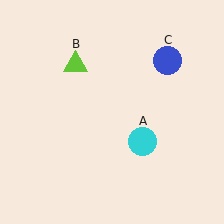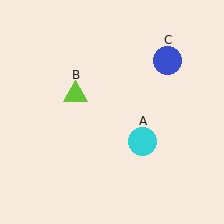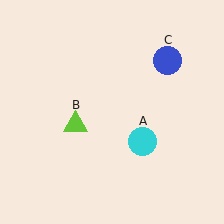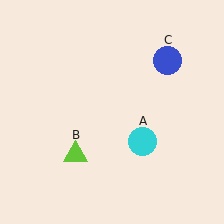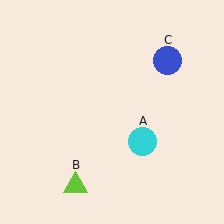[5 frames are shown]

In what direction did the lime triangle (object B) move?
The lime triangle (object B) moved down.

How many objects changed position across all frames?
1 object changed position: lime triangle (object B).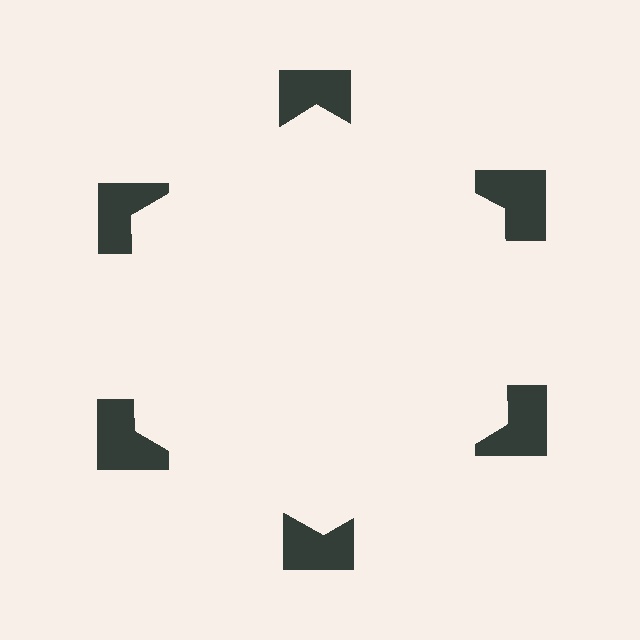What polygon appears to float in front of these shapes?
An illusory hexagon — its edges are inferred from the aligned wedge cuts in the notched squares, not physically drawn.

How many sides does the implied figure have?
6 sides.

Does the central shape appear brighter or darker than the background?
It typically appears slightly brighter than the background, even though no actual brightness change is drawn.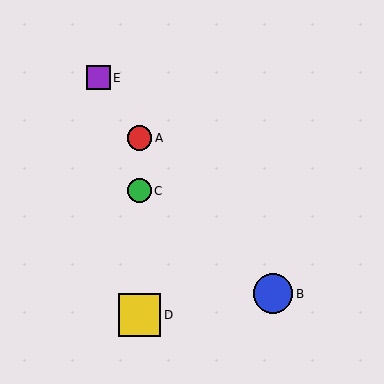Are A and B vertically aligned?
No, A is at x≈139 and B is at x≈273.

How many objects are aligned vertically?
3 objects (A, C, D) are aligned vertically.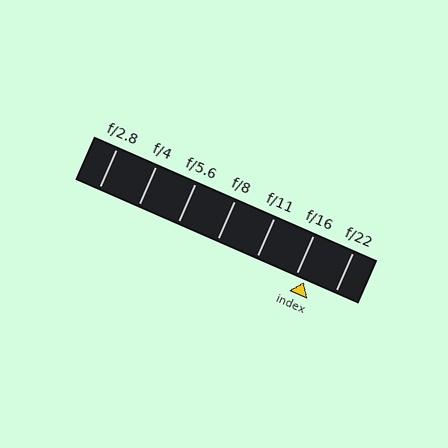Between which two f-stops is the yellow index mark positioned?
The index mark is between f/16 and f/22.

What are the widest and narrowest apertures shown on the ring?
The widest aperture shown is f/2.8 and the narrowest is f/22.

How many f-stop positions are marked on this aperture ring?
There are 7 f-stop positions marked.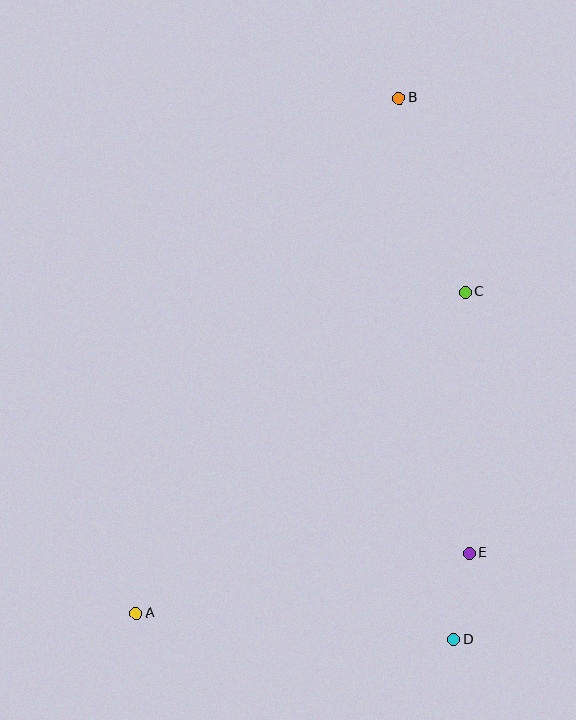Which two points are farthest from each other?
Points A and B are farthest from each other.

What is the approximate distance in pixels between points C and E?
The distance between C and E is approximately 261 pixels.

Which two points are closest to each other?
Points D and E are closest to each other.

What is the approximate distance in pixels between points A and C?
The distance between A and C is approximately 460 pixels.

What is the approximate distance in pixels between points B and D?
The distance between B and D is approximately 544 pixels.